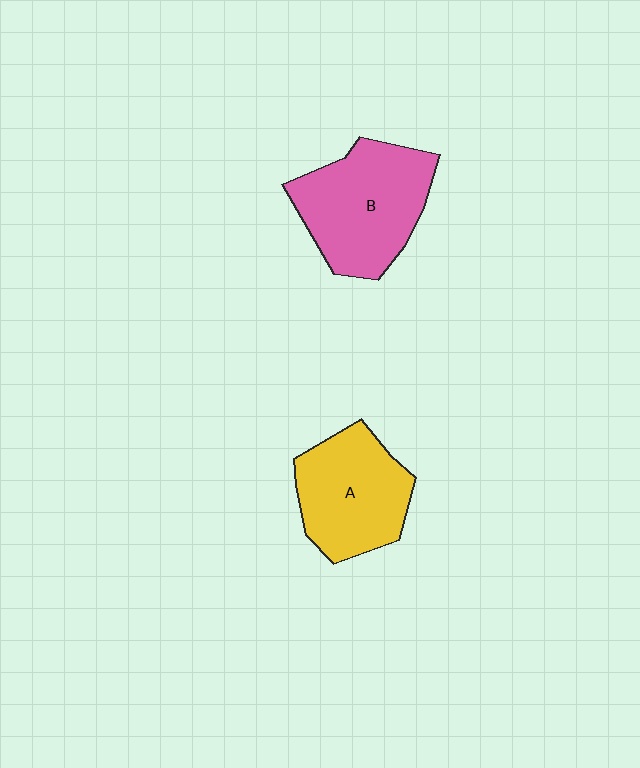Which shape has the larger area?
Shape B (pink).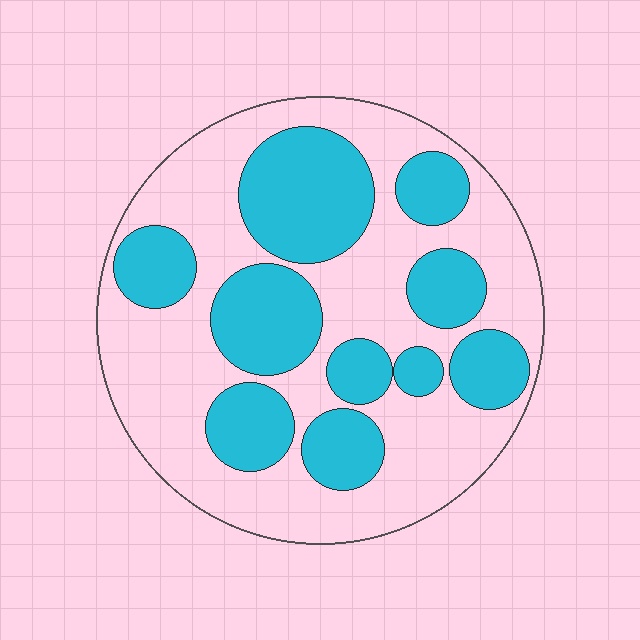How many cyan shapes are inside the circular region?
10.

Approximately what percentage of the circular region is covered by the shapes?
Approximately 40%.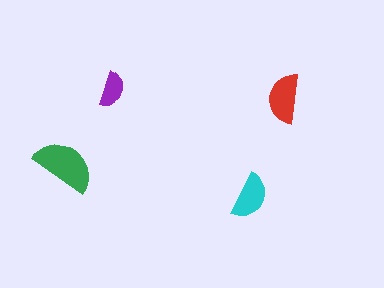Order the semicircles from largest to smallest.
the green one, the red one, the cyan one, the purple one.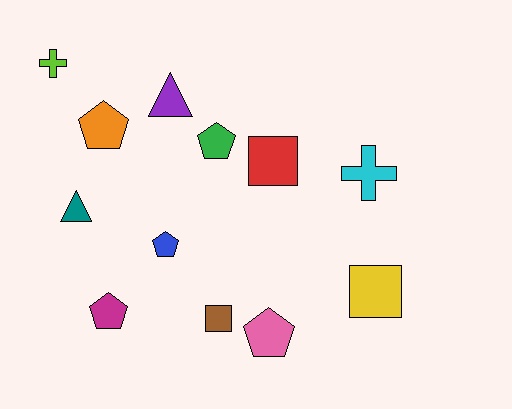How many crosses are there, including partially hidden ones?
There are 2 crosses.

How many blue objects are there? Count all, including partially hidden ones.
There is 1 blue object.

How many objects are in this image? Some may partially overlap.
There are 12 objects.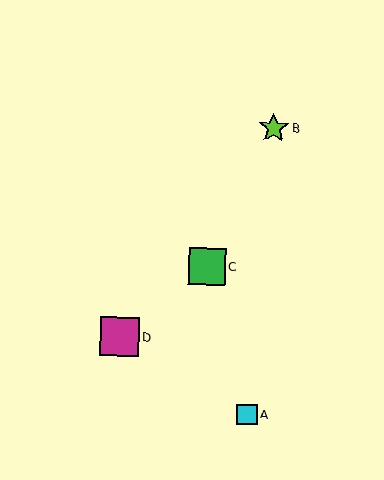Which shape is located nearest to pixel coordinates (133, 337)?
The magenta square (labeled D) at (120, 336) is nearest to that location.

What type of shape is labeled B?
Shape B is a lime star.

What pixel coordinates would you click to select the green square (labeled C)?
Click at (207, 267) to select the green square C.